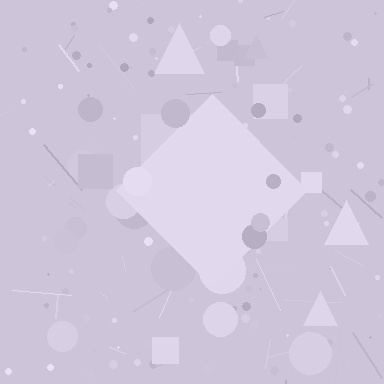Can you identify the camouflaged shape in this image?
The camouflaged shape is a diamond.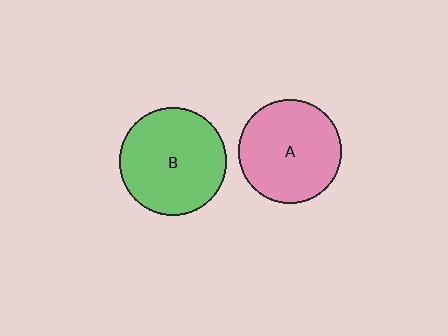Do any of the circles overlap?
No, none of the circles overlap.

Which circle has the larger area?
Circle B (green).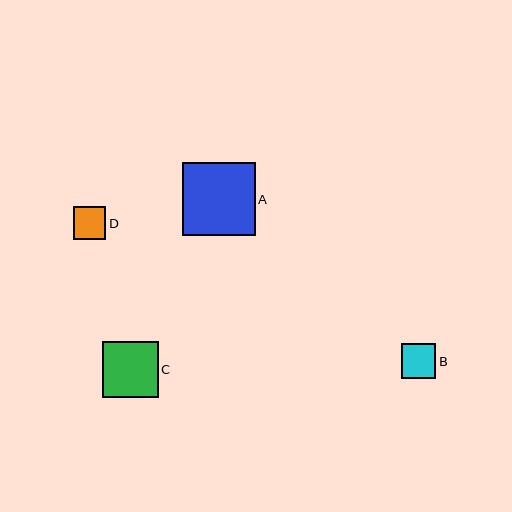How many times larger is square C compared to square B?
Square C is approximately 1.6 times the size of square B.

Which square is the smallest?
Square D is the smallest with a size of approximately 33 pixels.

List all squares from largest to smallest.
From largest to smallest: A, C, B, D.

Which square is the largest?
Square A is the largest with a size of approximately 73 pixels.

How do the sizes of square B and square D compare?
Square B and square D are approximately the same size.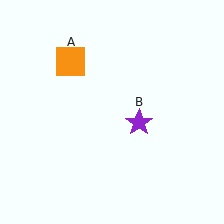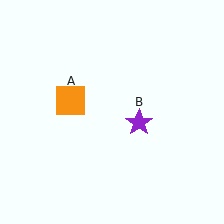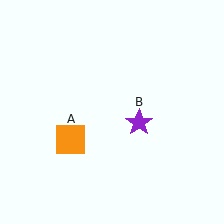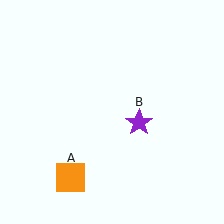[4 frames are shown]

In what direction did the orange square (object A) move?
The orange square (object A) moved down.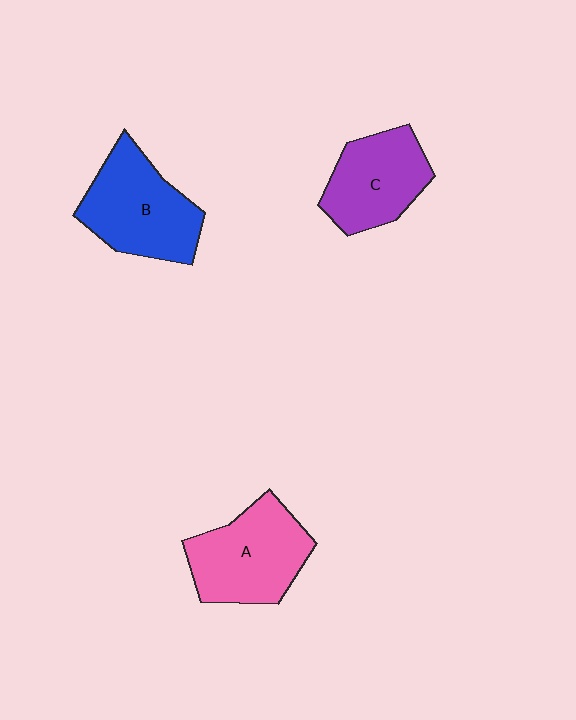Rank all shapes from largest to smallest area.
From largest to smallest: B (blue), A (pink), C (purple).